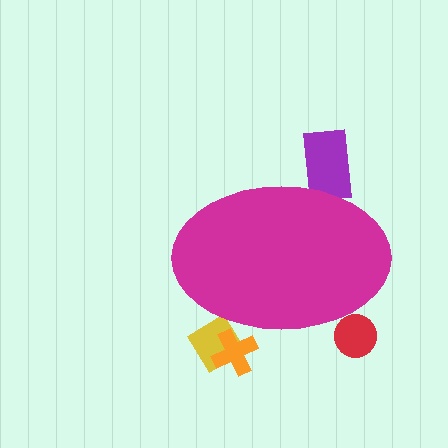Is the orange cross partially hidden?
Yes, the orange cross is partially hidden behind the magenta ellipse.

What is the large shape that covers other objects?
A magenta ellipse.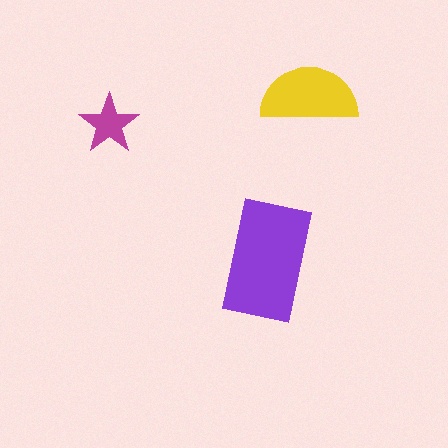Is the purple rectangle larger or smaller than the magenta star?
Larger.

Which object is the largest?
The purple rectangle.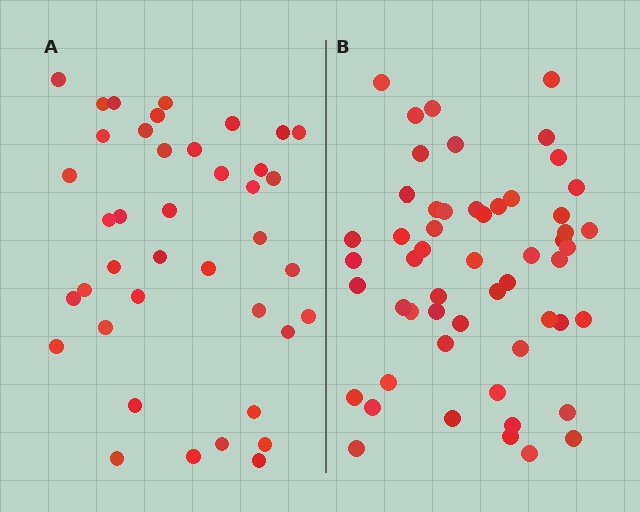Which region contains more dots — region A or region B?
Region B (the right region) has more dots.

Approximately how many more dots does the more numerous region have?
Region B has approximately 15 more dots than region A.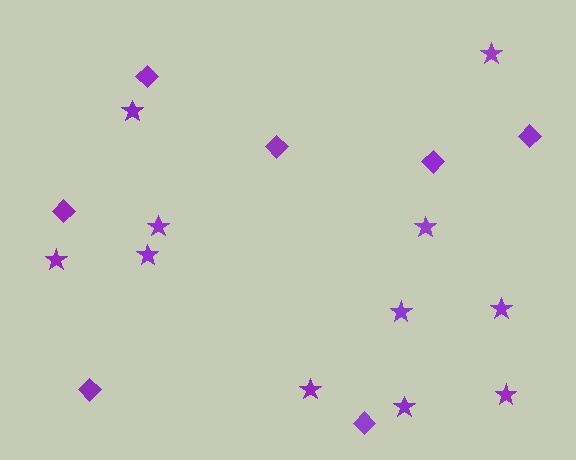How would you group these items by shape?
There are 2 groups: one group of diamonds (7) and one group of stars (11).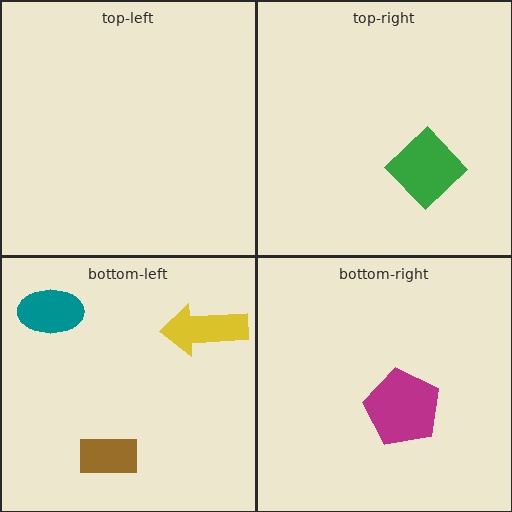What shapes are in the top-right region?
The green diamond.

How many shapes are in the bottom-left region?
3.